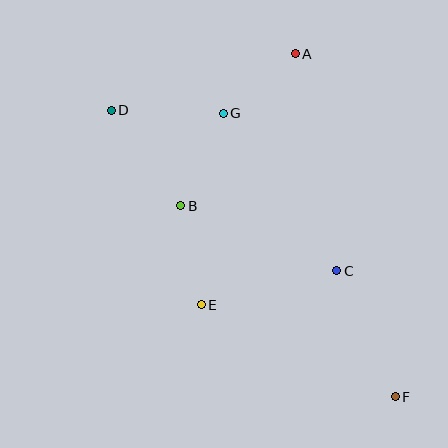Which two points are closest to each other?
Points A and G are closest to each other.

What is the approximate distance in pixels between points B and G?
The distance between B and G is approximately 102 pixels.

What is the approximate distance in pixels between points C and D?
The distance between C and D is approximately 277 pixels.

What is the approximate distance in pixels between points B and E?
The distance between B and E is approximately 101 pixels.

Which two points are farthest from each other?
Points D and F are farthest from each other.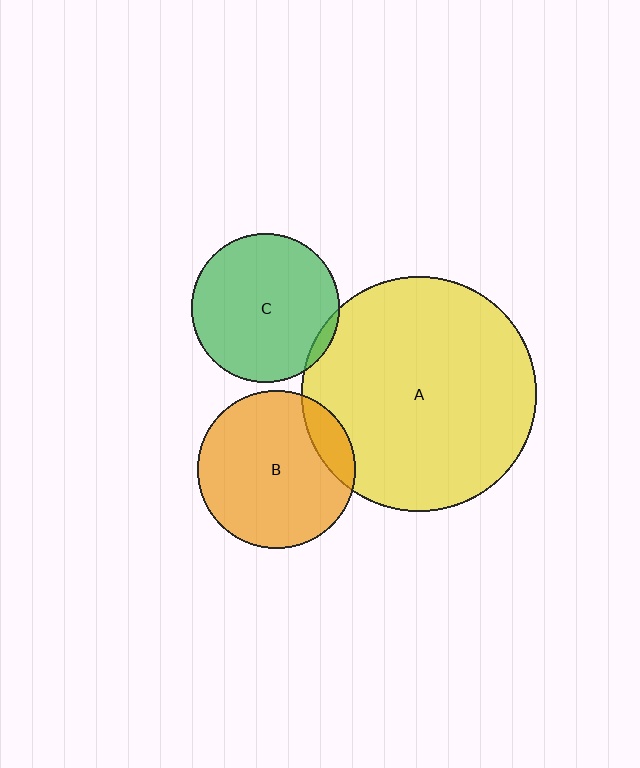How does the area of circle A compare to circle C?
Approximately 2.5 times.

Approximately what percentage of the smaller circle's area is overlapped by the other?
Approximately 15%.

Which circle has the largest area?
Circle A (yellow).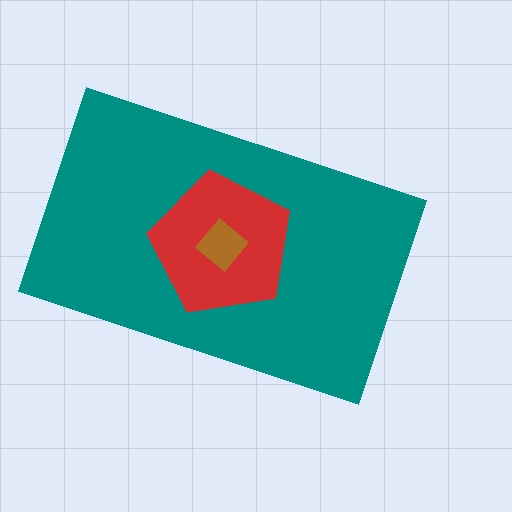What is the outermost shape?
The teal rectangle.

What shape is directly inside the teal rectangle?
The red pentagon.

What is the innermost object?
The brown diamond.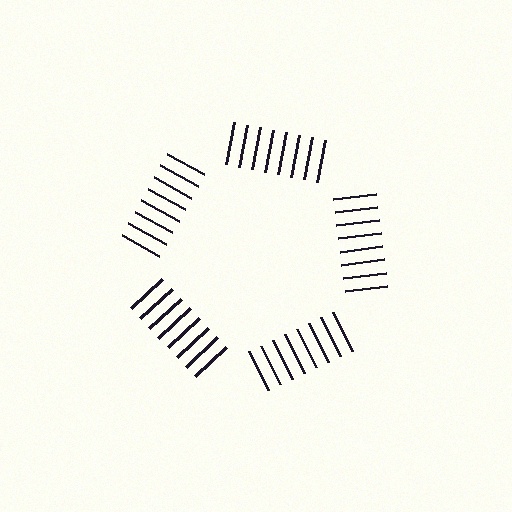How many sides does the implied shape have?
5 sides — the line-ends trace a pentagon.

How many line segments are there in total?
40 — 8 along each of the 5 edges.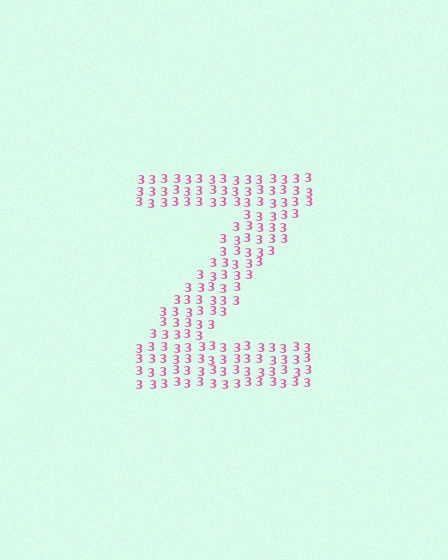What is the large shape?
The large shape is the letter Z.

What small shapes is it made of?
It is made of small digit 3's.